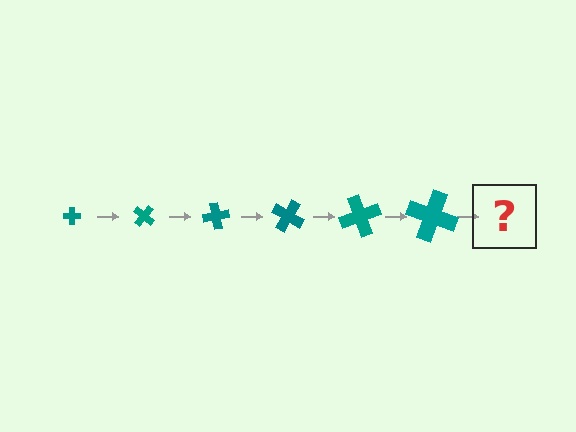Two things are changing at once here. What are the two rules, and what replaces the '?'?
The two rules are that the cross grows larger each step and it rotates 40 degrees each step. The '?' should be a cross, larger than the previous one and rotated 240 degrees from the start.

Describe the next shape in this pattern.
It should be a cross, larger than the previous one and rotated 240 degrees from the start.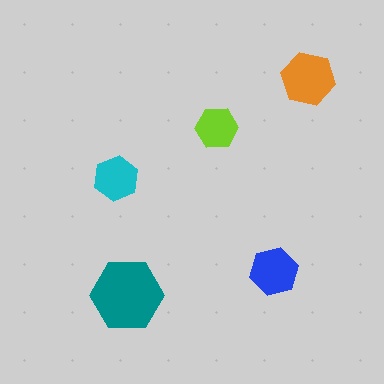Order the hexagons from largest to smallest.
the teal one, the orange one, the blue one, the cyan one, the lime one.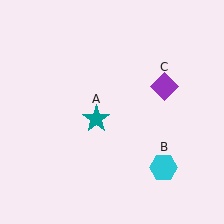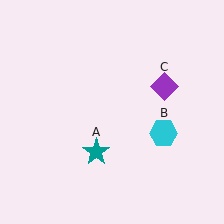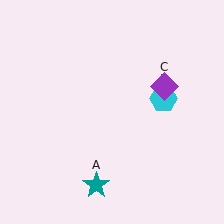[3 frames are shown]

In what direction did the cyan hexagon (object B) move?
The cyan hexagon (object B) moved up.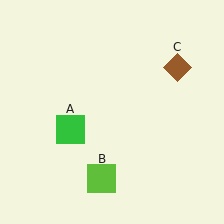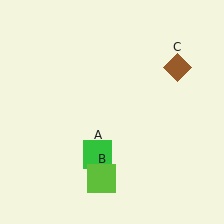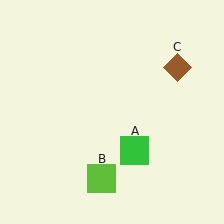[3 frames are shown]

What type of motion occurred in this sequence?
The green square (object A) rotated counterclockwise around the center of the scene.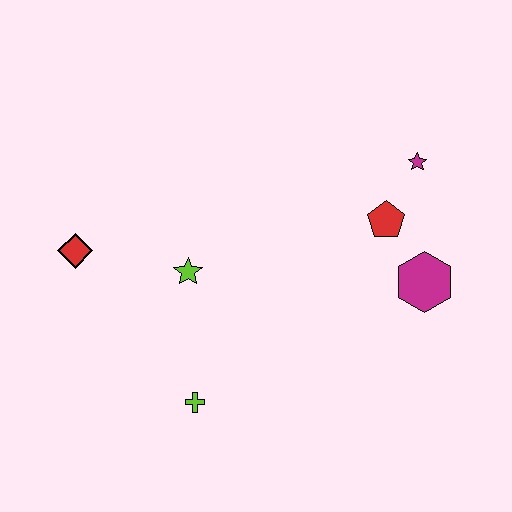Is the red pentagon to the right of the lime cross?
Yes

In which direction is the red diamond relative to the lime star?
The red diamond is to the left of the lime star.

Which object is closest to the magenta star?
The red pentagon is closest to the magenta star.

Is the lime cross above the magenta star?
No